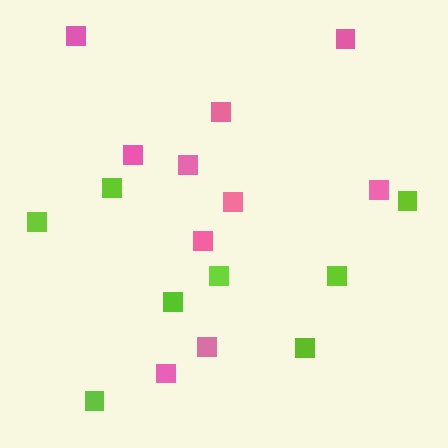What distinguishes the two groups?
There are 2 groups: one group of lime squares (8) and one group of pink squares (10).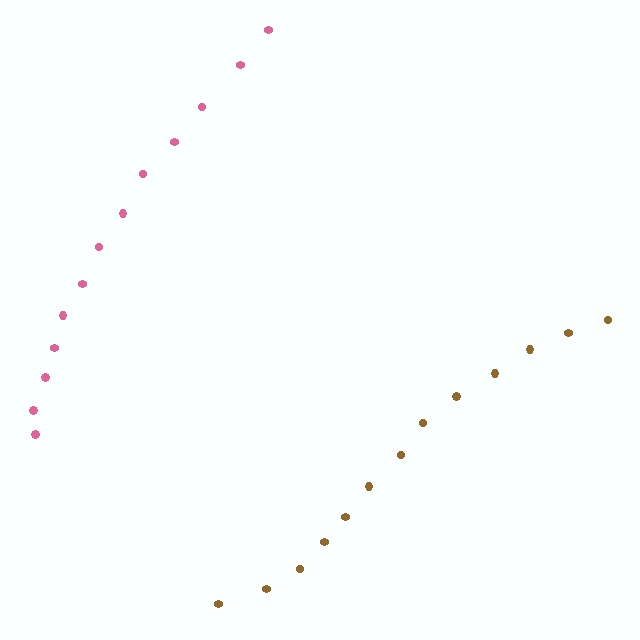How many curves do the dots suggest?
There are 2 distinct paths.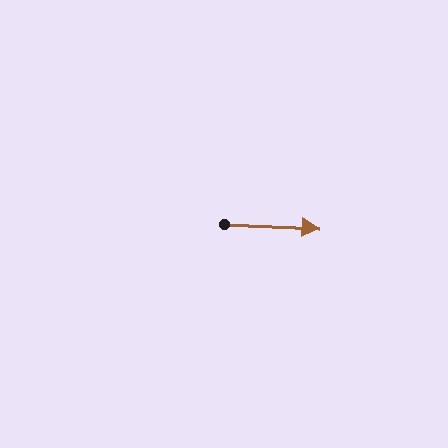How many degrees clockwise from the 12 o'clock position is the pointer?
Approximately 92 degrees.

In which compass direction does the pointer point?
East.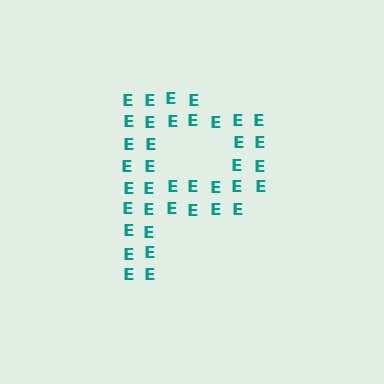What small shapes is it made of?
It is made of small letter E's.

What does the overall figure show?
The overall figure shows the letter P.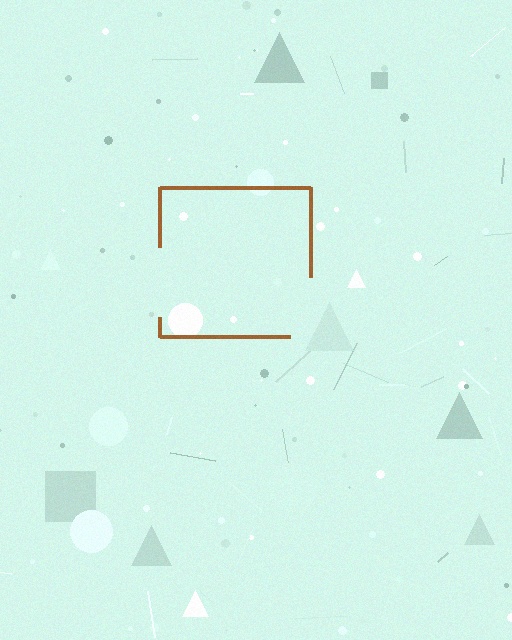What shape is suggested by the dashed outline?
The dashed outline suggests a square.